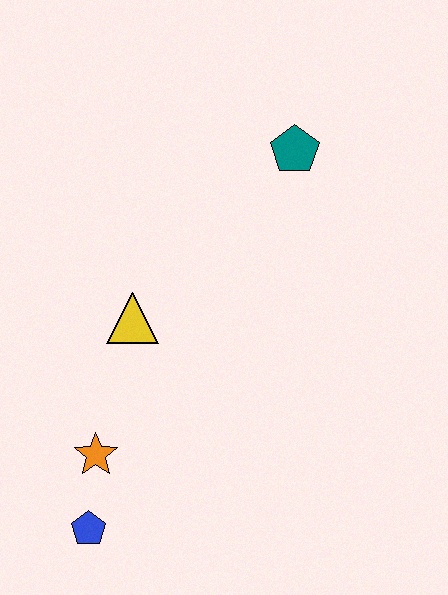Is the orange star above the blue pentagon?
Yes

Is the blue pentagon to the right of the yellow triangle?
No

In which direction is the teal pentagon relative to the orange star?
The teal pentagon is above the orange star.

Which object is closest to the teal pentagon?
The yellow triangle is closest to the teal pentagon.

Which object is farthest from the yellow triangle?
The teal pentagon is farthest from the yellow triangle.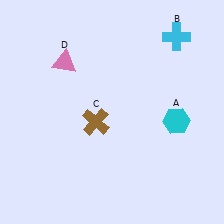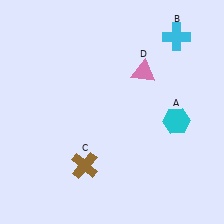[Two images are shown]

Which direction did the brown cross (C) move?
The brown cross (C) moved down.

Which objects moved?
The objects that moved are: the brown cross (C), the pink triangle (D).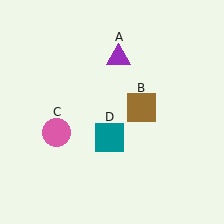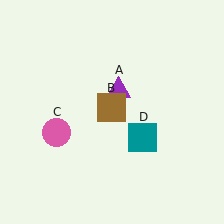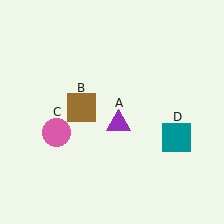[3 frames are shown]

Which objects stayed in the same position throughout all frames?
Pink circle (object C) remained stationary.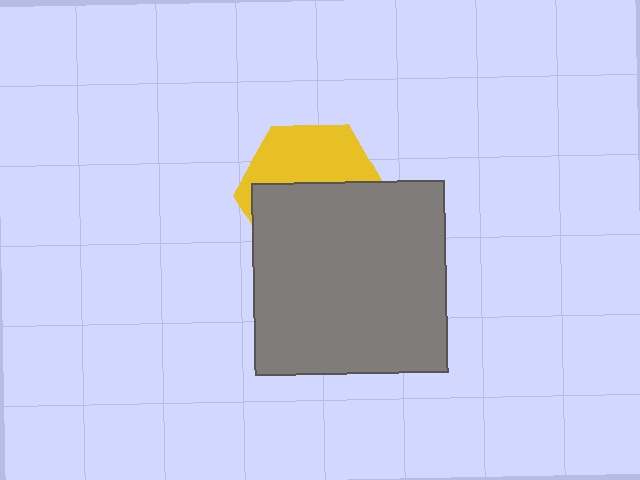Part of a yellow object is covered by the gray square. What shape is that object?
It is a hexagon.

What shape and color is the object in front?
The object in front is a gray square.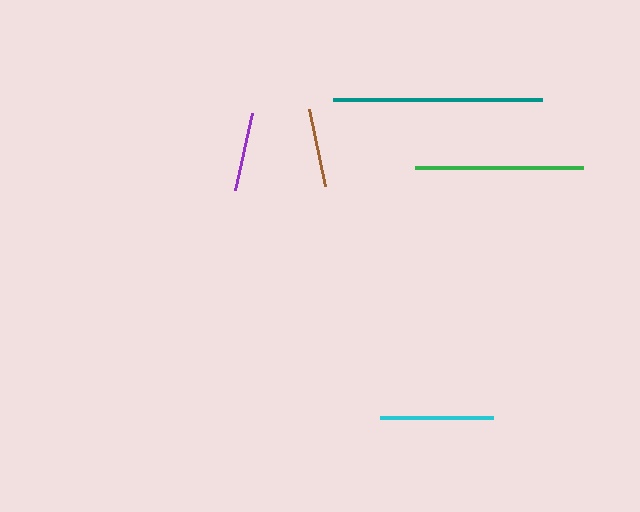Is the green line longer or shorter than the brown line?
The green line is longer than the brown line.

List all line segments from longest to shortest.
From longest to shortest: teal, green, cyan, purple, brown.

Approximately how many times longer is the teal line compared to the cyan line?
The teal line is approximately 1.9 times the length of the cyan line.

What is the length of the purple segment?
The purple segment is approximately 79 pixels long.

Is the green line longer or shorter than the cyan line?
The green line is longer than the cyan line.